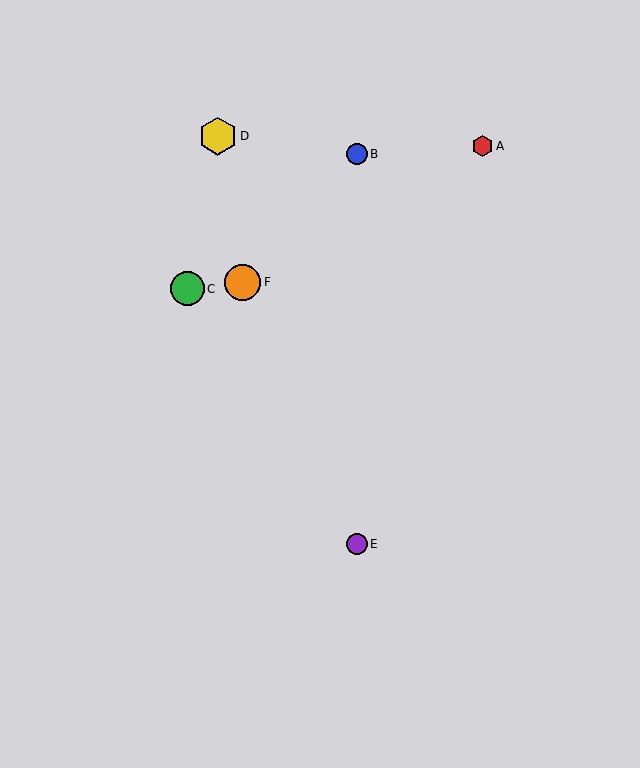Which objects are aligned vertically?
Objects B, E are aligned vertically.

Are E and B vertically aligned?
Yes, both are at x≈357.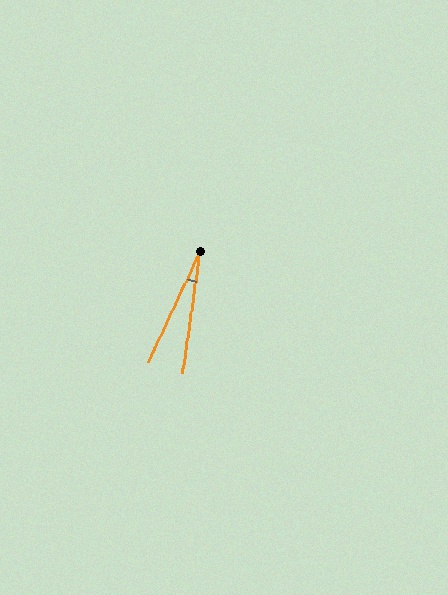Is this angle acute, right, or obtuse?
It is acute.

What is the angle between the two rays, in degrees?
Approximately 17 degrees.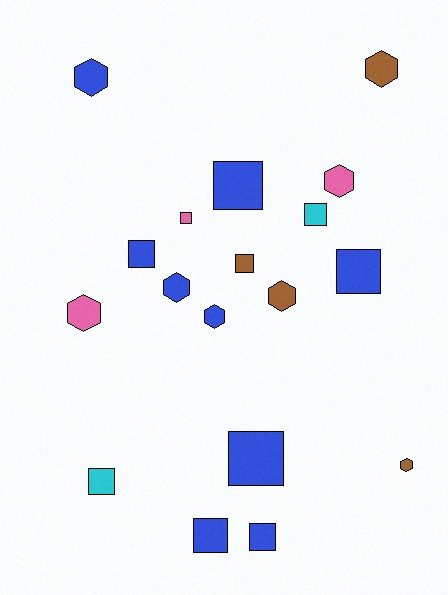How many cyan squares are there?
There are 2 cyan squares.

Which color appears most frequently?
Blue, with 9 objects.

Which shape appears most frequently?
Square, with 10 objects.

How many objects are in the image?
There are 18 objects.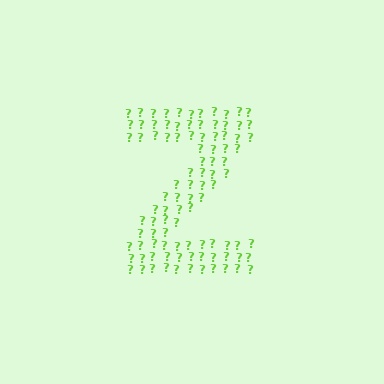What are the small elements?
The small elements are question marks.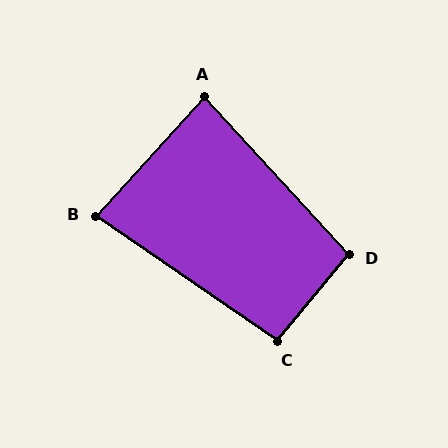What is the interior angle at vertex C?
Approximately 95 degrees (obtuse).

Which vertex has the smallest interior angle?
B, at approximately 82 degrees.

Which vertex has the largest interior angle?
D, at approximately 98 degrees.